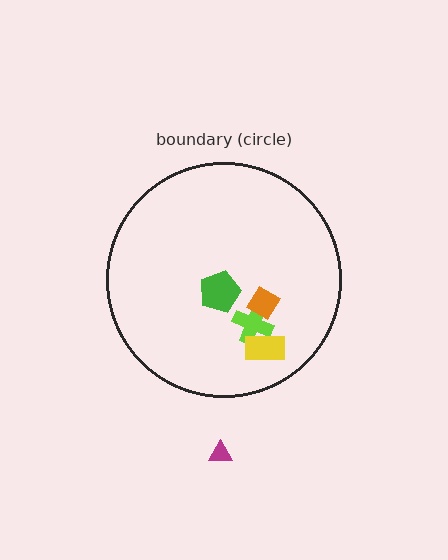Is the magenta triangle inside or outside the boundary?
Outside.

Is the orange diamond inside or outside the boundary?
Inside.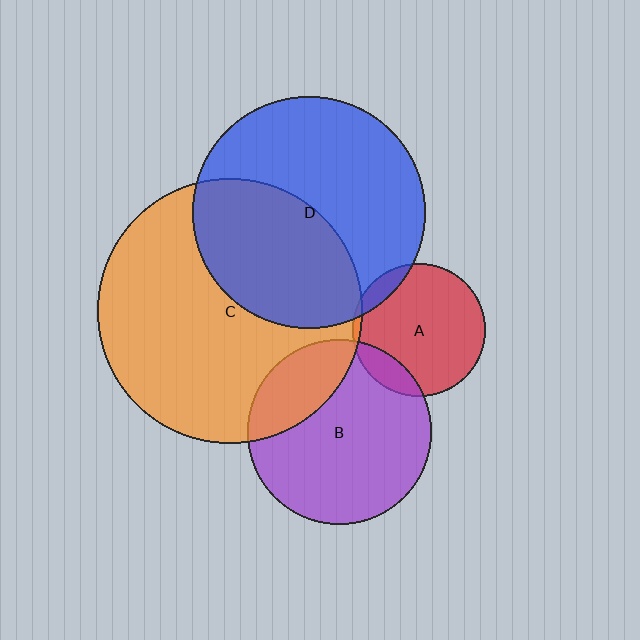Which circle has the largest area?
Circle C (orange).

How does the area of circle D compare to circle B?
Approximately 1.6 times.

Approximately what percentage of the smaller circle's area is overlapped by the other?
Approximately 25%.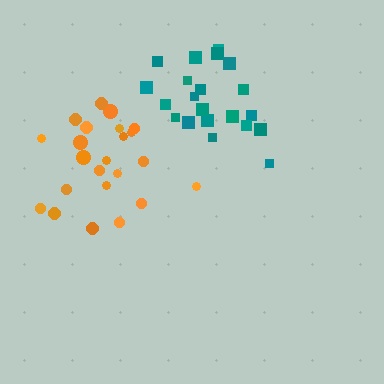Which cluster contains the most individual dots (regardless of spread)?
Orange (23).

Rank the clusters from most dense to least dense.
teal, orange.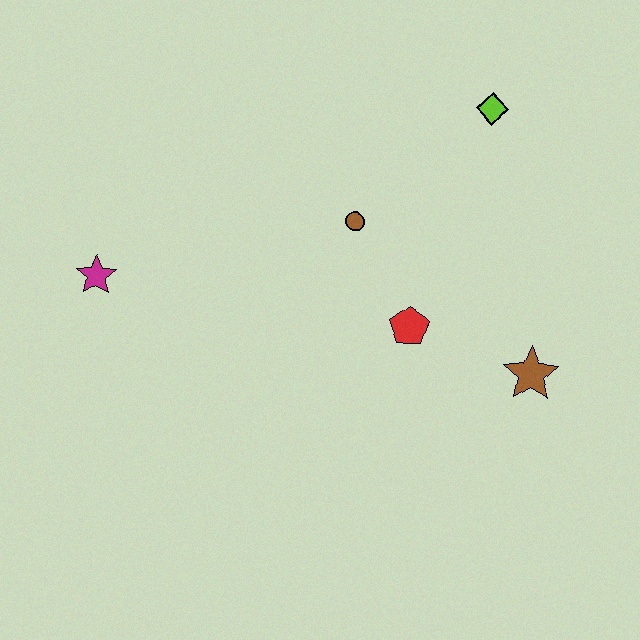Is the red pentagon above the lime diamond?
No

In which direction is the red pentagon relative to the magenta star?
The red pentagon is to the right of the magenta star.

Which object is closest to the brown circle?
The red pentagon is closest to the brown circle.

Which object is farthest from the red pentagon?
The magenta star is farthest from the red pentagon.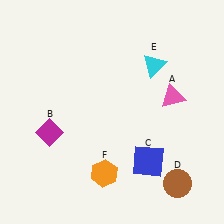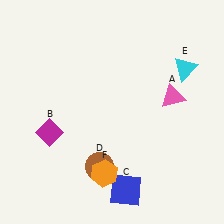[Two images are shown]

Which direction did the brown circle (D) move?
The brown circle (D) moved left.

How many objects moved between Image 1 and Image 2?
3 objects moved between the two images.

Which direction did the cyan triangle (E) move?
The cyan triangle (E) moved right.